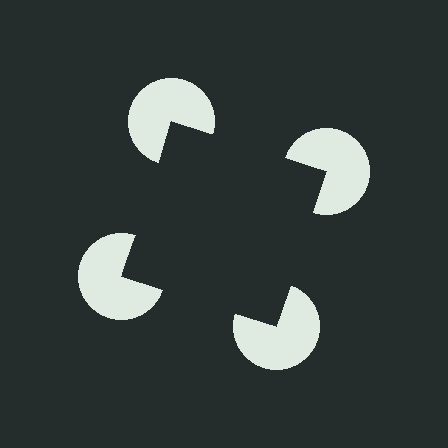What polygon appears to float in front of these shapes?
An illusory square — its edges are inferred from the aligned wedge cuts in the pac-man discs, not physically drawn.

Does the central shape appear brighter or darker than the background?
It typically appears slightly darker than the background, even though no actual brightness change is drawn.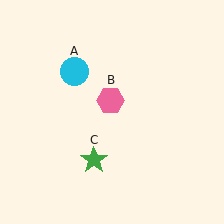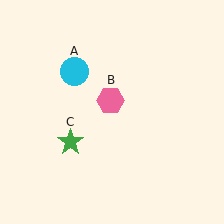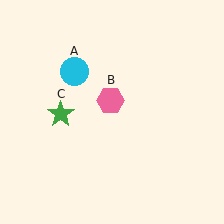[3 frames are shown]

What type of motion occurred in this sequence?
The green star (object C) rotated clockwise around the center of the scene.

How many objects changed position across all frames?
1 object changed position: green star (object C).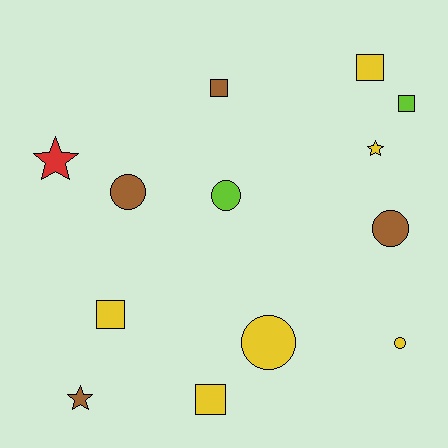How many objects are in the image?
There are 13 objects.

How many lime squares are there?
There is 1 lime square.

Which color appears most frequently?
Yellow, with 6 objects.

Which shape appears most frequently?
Circle, with 5 objects.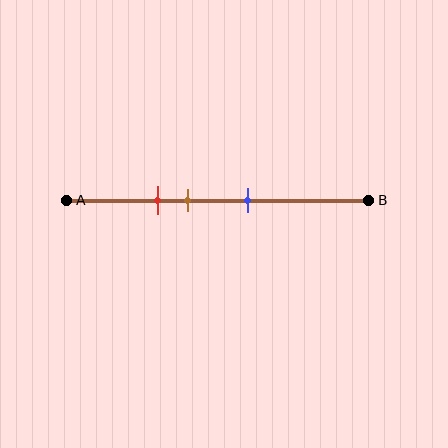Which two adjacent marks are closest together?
The red and brown marks are the closest adjacent pair.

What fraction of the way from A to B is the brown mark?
The brown mark is approximately 40% (0.4) of the way from A to B.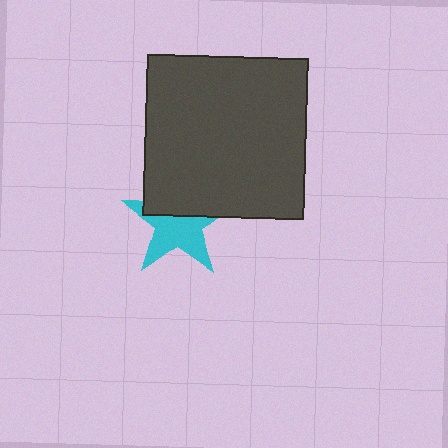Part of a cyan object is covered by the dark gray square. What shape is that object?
It is a star.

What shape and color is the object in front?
The object in front is a dark gray square.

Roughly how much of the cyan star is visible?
About half of it is visible (roughly 59%).